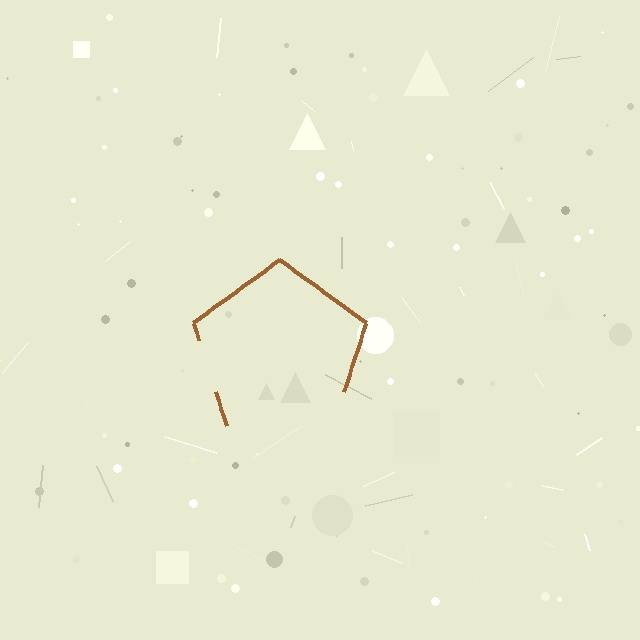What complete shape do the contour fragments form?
The contour fragments form a pentagon.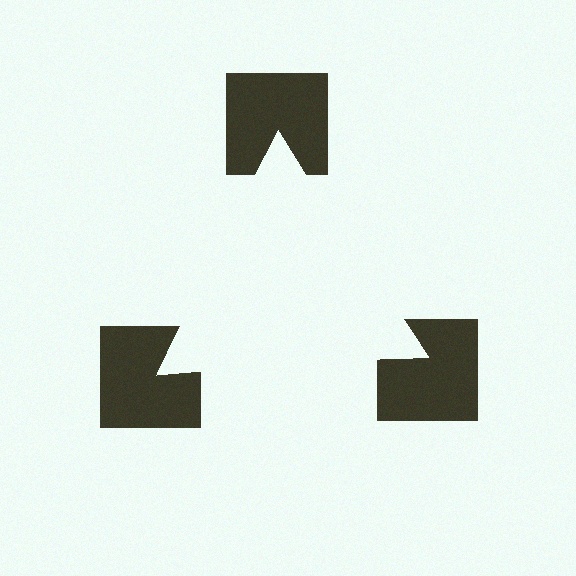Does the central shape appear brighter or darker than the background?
It typically appears slightly brighter than the background, even though no actual brightness change is drawn.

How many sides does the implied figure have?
3 sides.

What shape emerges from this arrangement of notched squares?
An illusory triangle — its edges are inferred from the aligned wedge cuts in the notched squares, not physically drawn.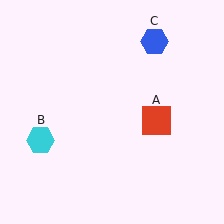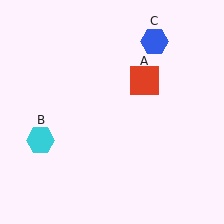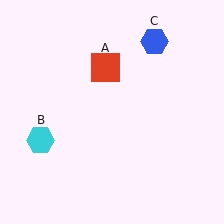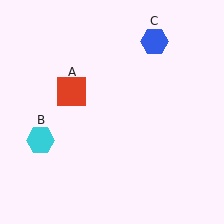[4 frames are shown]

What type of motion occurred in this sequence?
The red square (object A) rotated counterclockwise around the center of the scene.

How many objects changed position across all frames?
1 object changed position: red square (object A).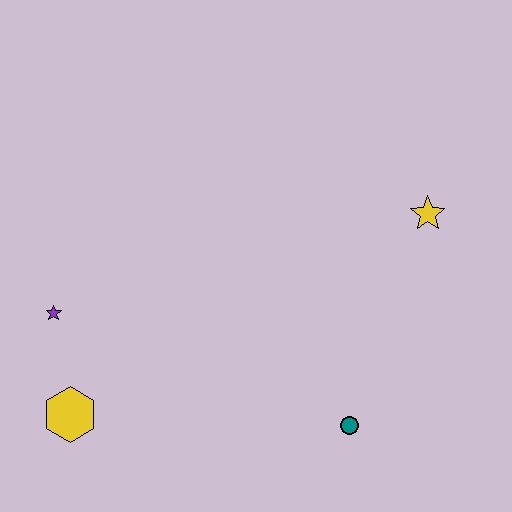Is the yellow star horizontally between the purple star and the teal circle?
No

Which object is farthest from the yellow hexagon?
The yellow star is farthest from the yellow hexagon.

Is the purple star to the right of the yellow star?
No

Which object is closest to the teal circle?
The yellow star is closest to the teal circle.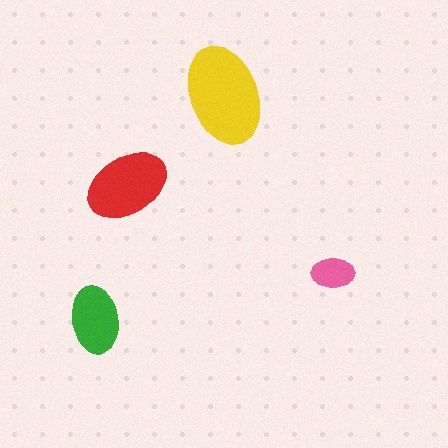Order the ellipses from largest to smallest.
the yellow one, the red one, the green one, the pink one.